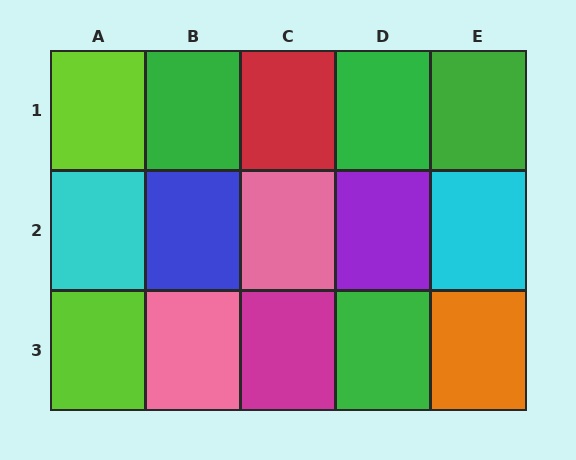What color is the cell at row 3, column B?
Pink.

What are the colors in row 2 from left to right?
Cyan, blue, pink, purple, cyan.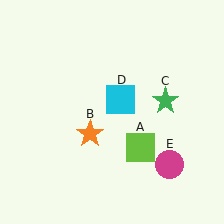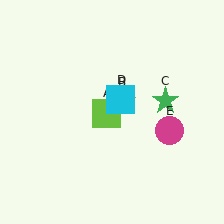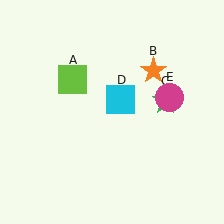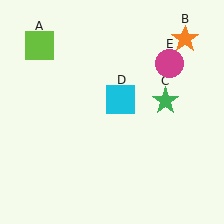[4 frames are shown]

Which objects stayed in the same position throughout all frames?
Green star (object C) and cyan square (object D) remained stationary.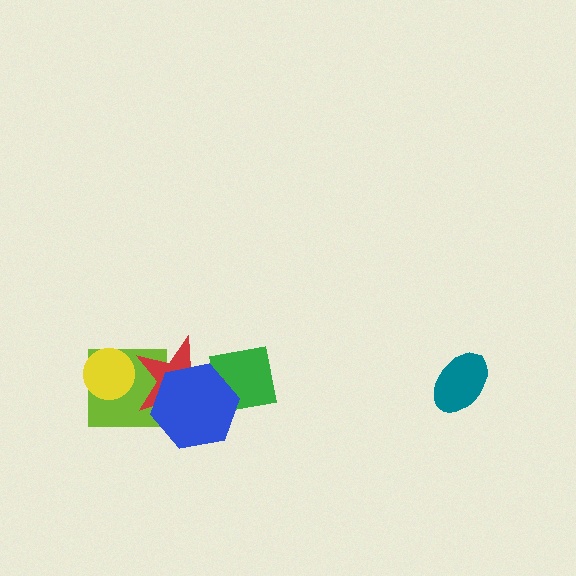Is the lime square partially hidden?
Yes, it is partially covered by another shape.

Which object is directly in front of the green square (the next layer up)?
The red star is directly in front of the green square.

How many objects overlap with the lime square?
3 objects overlap with the lime square.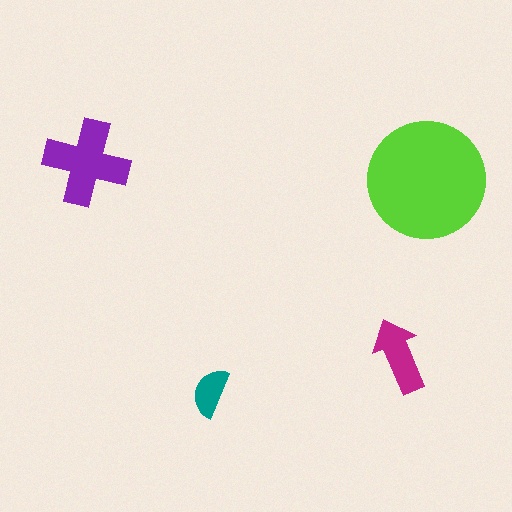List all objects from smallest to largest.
The teal semicircle, the magenta arrow, the purple cross, the lime circle.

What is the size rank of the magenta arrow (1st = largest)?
3rd.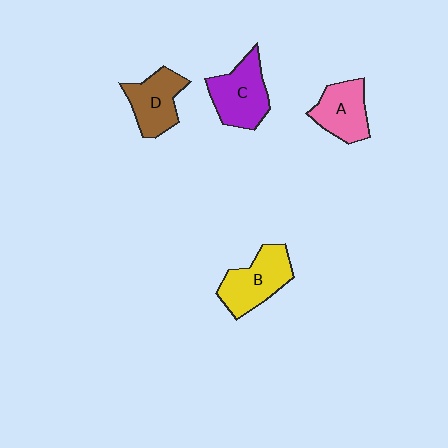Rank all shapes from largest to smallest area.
From largest to smallest: C (purple), B (yellow), D (brown), A (pink).